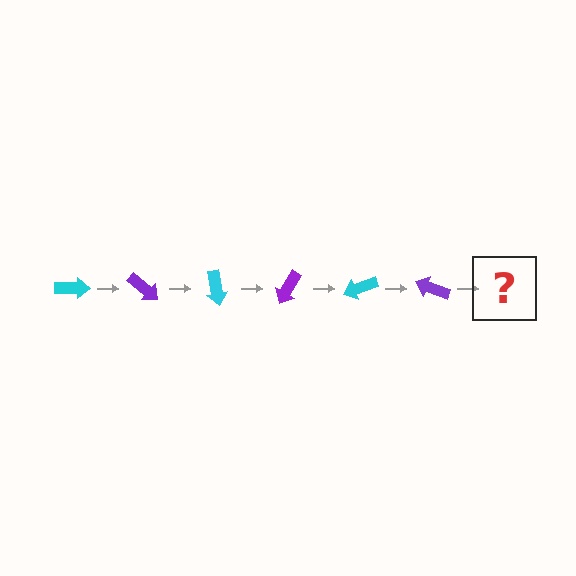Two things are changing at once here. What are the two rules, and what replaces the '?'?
The two rules are that it rotates 40 degrees each step and the color cycles through cyan and purple. The '?' should be a cyan arrow, rotated 240 degrees from the start.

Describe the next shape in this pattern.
It should be a cyan arrow, rotated 240 degrees from the start.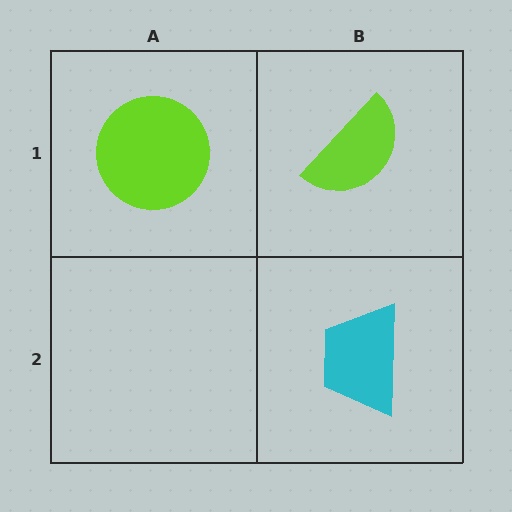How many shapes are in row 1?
2 shapes.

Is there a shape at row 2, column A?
No, that cell is empty.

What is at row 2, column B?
A cyan trapezoid.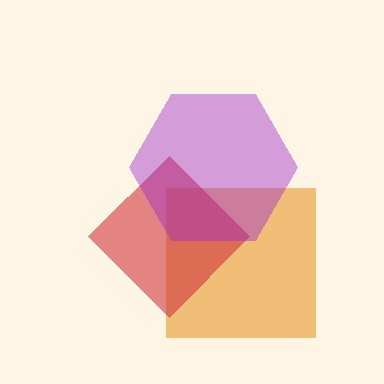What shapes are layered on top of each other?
The layered shapes are: an orange square, a red diamond, a purple hexagon.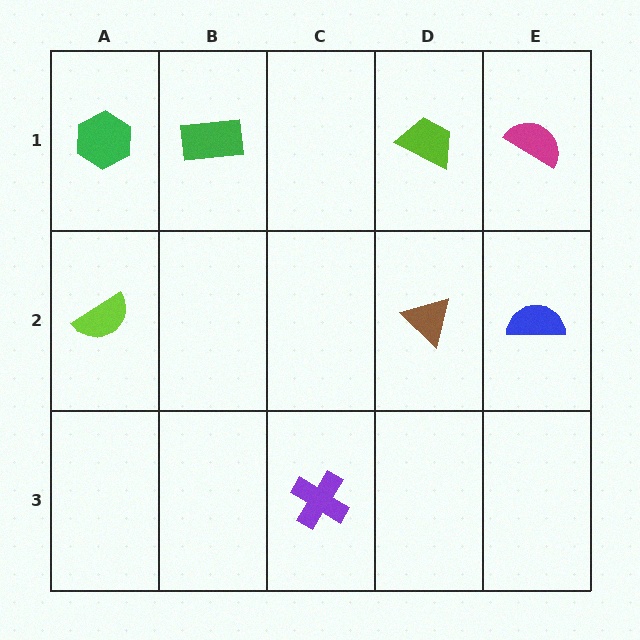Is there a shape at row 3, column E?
No, that cell is empty.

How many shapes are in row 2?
3 shapes.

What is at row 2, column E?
A blue semicircle.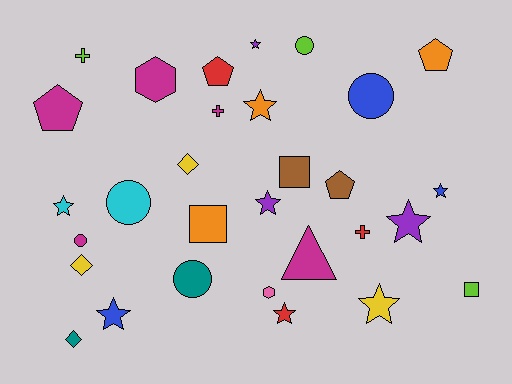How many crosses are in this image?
There are 3 crosses.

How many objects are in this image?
There are 30 objects.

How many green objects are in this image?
There are no green objects.